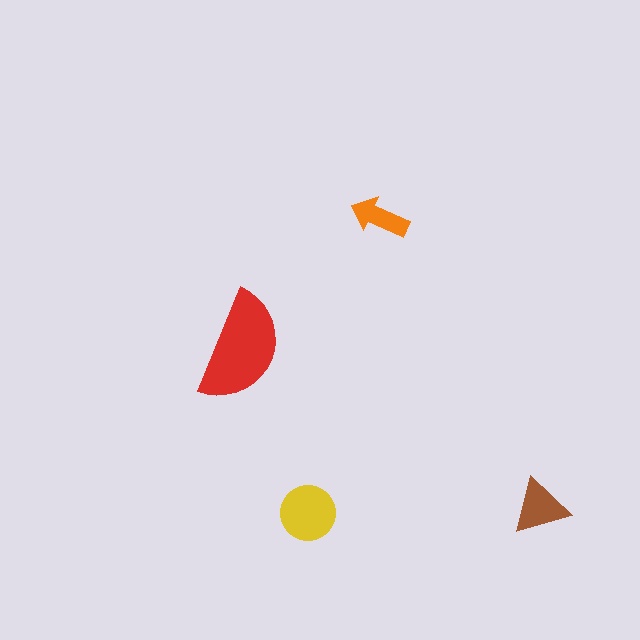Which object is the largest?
The red semicircle.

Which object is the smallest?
The orange arrow.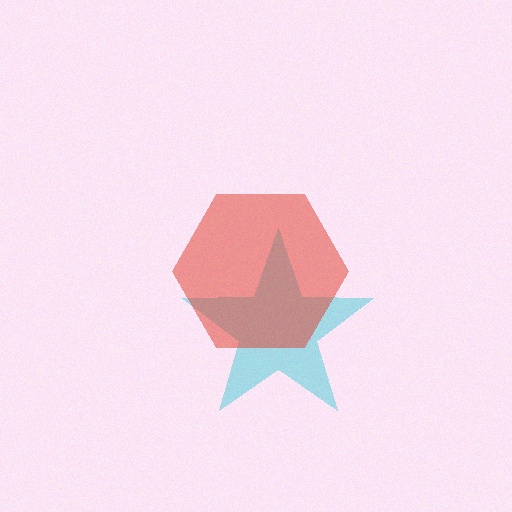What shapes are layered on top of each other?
The layered shapes are: a cyan star, a red hexagon.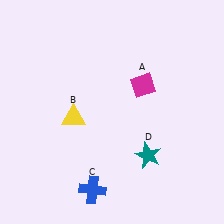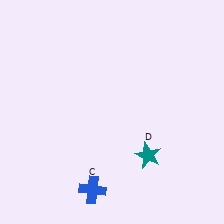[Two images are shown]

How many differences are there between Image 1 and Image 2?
There are 2 differences between the two images.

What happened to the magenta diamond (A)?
The magenta diamond (A) was removed in Image 2. It was in the top-right area of Image 1.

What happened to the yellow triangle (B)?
The yellow triangle (B) was removed in Image 2. It was in the bottom-left area of Image 1.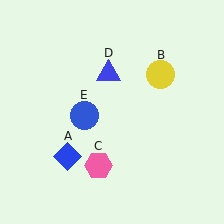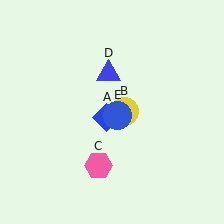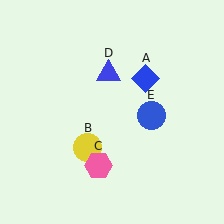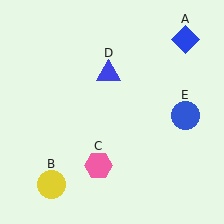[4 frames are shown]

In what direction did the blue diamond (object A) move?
The blue diamond (object A) moved up and to the right.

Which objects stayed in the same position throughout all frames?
Pink hexagon (object C) and blue triangle (object D) remained stationary.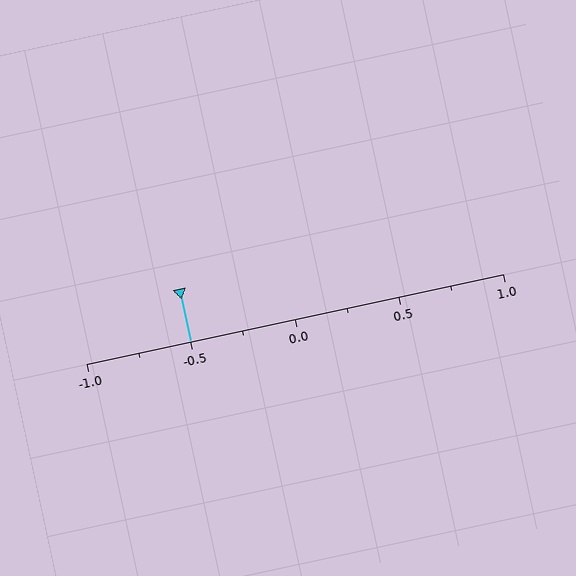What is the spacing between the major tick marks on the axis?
The major ticks are spaced 0.5 apart.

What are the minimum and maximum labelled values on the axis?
The axis runs from -1.0 to 1.0.